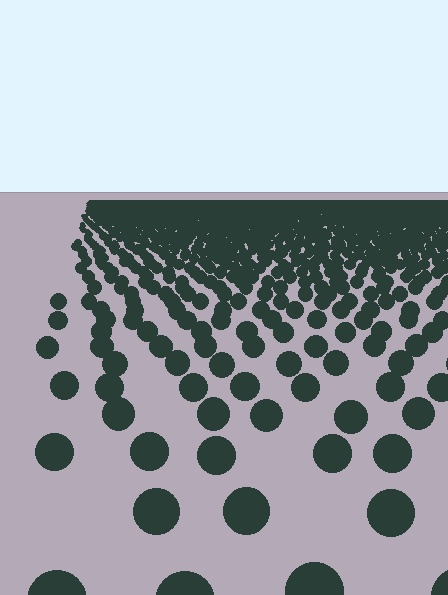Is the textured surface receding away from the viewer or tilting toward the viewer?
The surface is receding away from the viewer. Texture elements get smaller and denser toward the top.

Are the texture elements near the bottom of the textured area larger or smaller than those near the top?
Larger. Near the bottom, elements are closer to the viewer and appear at a bigger on-screen size.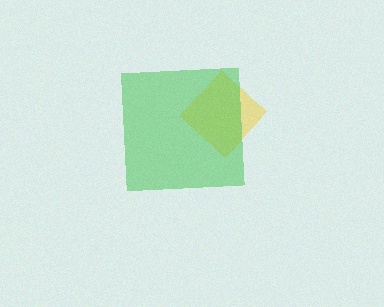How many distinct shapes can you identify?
There are 2 distinct shapes: a yellow diamond, a green square.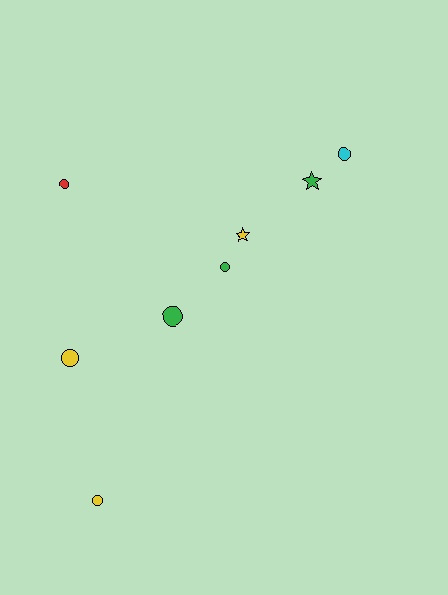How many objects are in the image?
There are 8 objects.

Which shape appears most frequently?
Circle, with 6 objects.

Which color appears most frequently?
Yellow, with 3 objects.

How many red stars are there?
There are no red stars.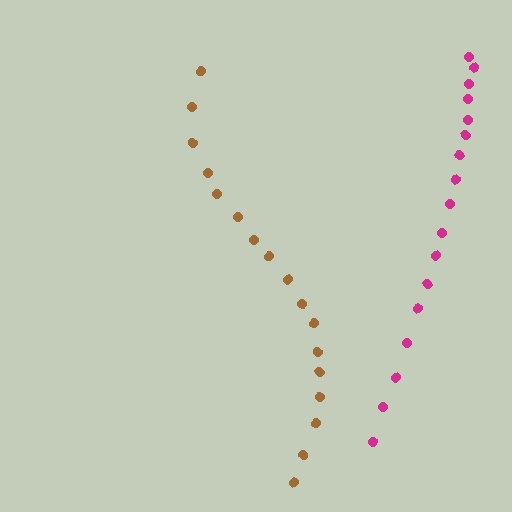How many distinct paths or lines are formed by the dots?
There are 2 distinct paths.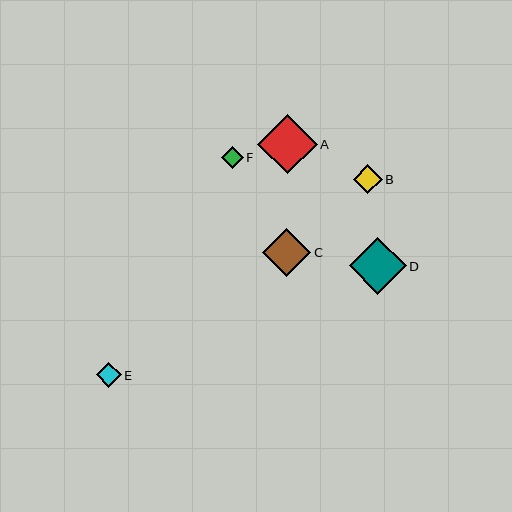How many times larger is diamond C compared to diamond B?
Diamond C is approximately 1.7 times the size of diamond B.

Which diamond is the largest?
Diamond A is the largest with a size of approximately 60 pixels.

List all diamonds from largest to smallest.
From largest to smallest: A, D, C, B, E, F.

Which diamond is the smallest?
Diamond F is the smallest with a size of approximately 22 pixels.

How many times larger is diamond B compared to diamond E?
Diamond B is approximately 1.2 times the size of diamond E.